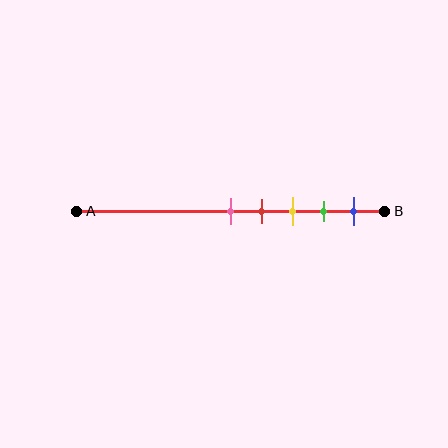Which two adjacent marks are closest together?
The pink and red marks are the closest adjacent pair.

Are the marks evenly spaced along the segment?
Yes, the marks are approximately evenly spaced.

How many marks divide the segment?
There are 5 marks dividing the segment.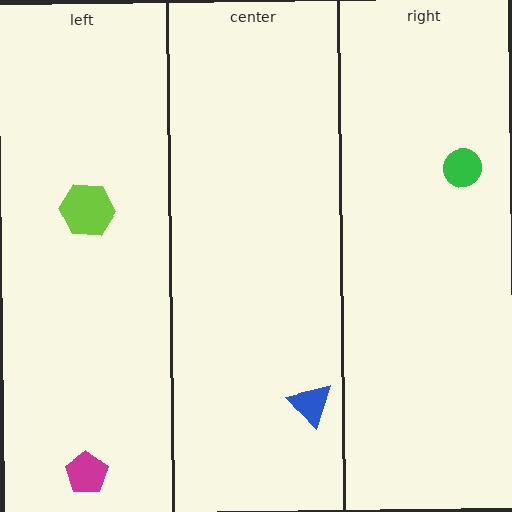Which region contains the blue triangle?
The center region.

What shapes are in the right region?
The green circle.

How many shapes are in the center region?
1.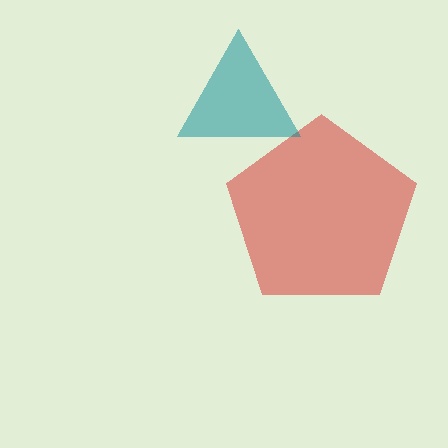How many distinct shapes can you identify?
There are 2 distinct shapes: a red pentagon, a teal triangle.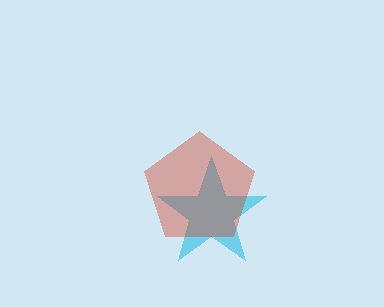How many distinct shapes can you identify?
There are 2 distinct shapes: a cyan star, a red pentagon.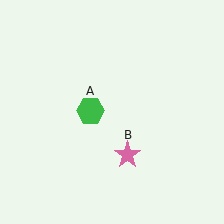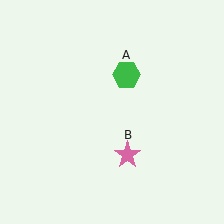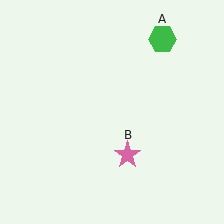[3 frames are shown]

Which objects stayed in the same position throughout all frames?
Pink star (object B) remained stationary.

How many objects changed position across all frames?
1 object changed position: green hexagon (object A).